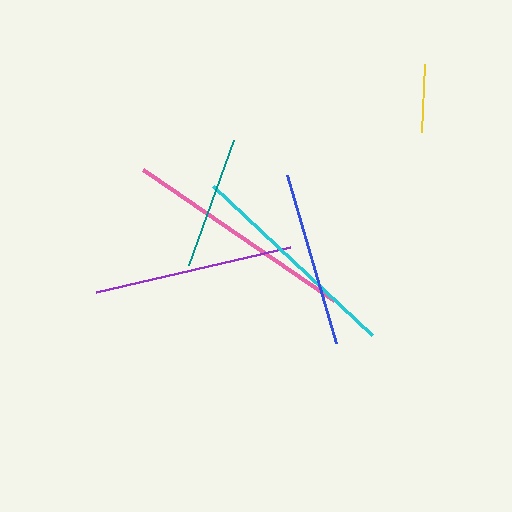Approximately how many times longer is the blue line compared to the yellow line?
The blue line is approximately 2.6 times the length of the yellow line.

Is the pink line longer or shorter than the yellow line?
The pink line is longer than the yellow line.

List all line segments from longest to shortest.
From longest to shortest: pink, cyan, purple, blue, teal, yellow.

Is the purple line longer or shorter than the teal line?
The purple line is longer than the teal line.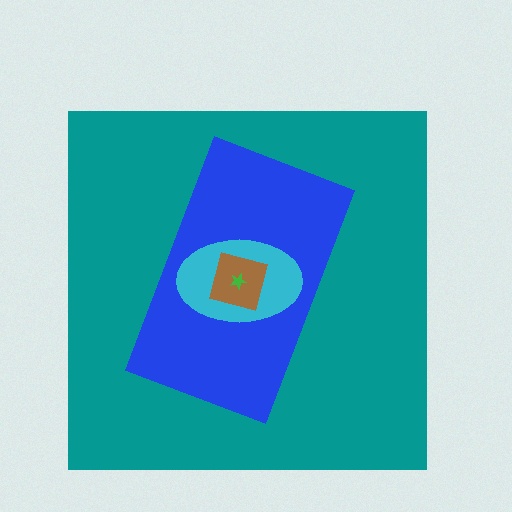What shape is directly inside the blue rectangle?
The cyan ellipse.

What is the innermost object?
The green star.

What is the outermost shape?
The teal square.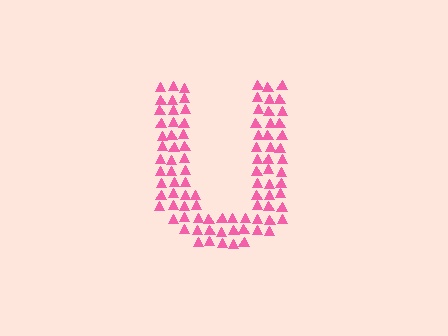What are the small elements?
The small elements are triangles.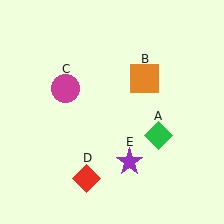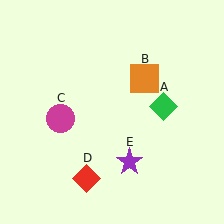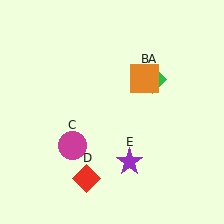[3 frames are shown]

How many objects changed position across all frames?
2 objects changed position: green diamond (object A), magenta circle (object C).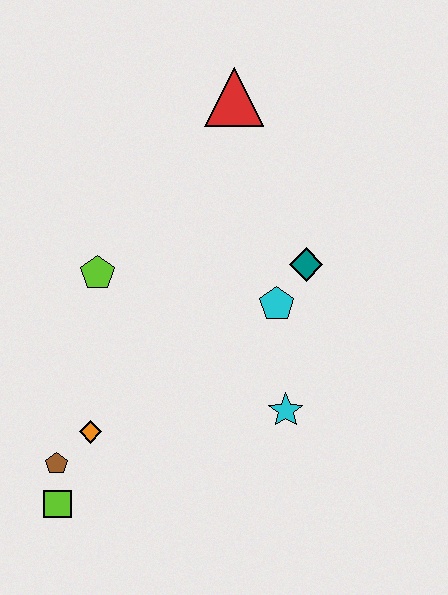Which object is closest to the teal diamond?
The cyan pentagon is closest to the teal diamond.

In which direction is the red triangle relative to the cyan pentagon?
The red triangle is above the cyan pentagon.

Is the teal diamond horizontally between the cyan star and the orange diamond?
No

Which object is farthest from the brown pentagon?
The red triangle is farthest from the brown pentagon.